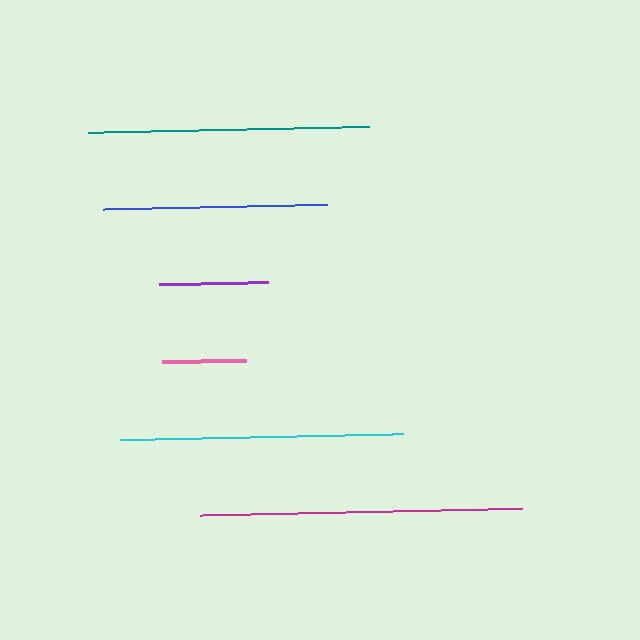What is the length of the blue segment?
The blue segment is approximately 224 pixels long.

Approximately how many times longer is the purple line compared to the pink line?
The purple line is approximately 1.3 times the length of the pink line.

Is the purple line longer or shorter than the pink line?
The purple line is longer than the pink line.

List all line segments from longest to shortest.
From longest to shortest: magenta, cyan, teal, blue, purple, pink.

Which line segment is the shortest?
The pink line is the shortest at approximately 84 pixels.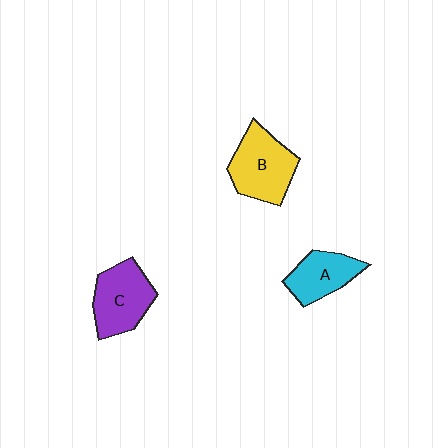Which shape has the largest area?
Shape B (yellow).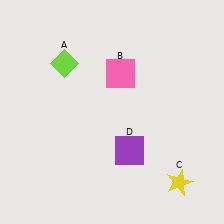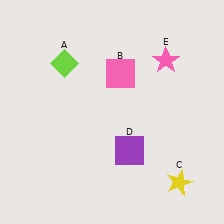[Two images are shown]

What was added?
A pink star (E) was added in Image 2.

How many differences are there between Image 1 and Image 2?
There is 1 difference between the two images.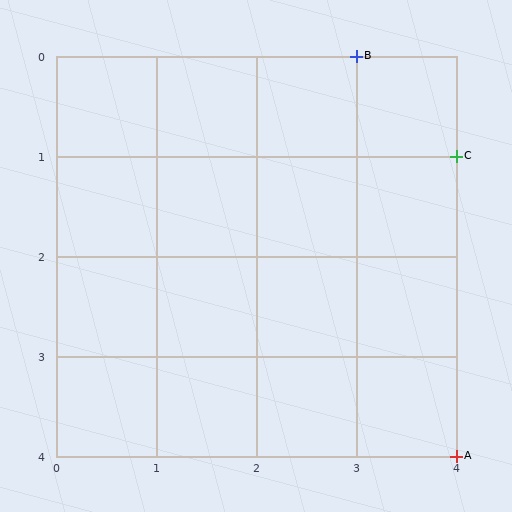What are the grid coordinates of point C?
Point C is at grid coordinates (4, 1).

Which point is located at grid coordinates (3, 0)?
Point B is at (3, 0).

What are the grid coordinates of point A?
Point A is at grid coordinates (4, 4).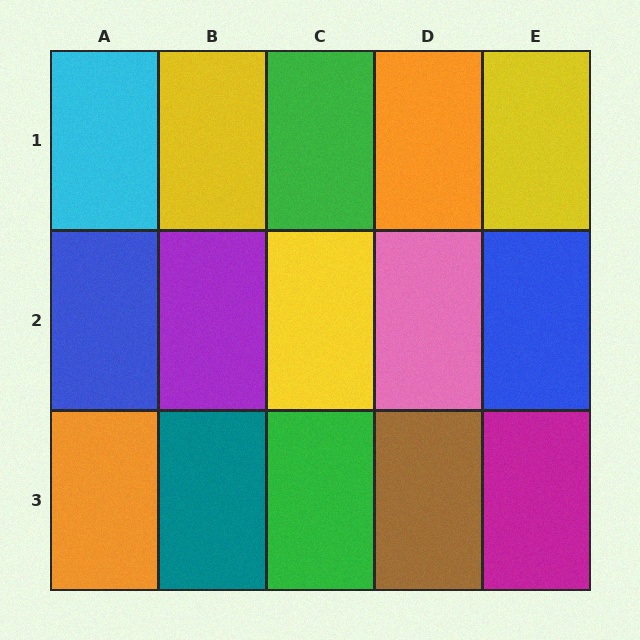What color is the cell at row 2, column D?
Pink.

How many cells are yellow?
3 cells are yellow.